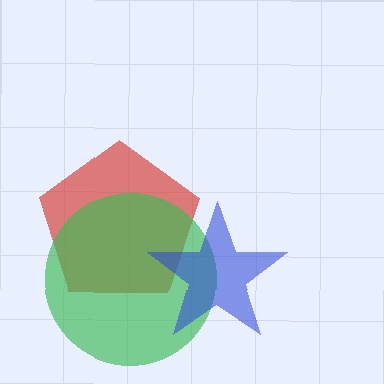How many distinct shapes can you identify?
There are 3 distinct shapes: a red pentagon, a green circle, a blue star.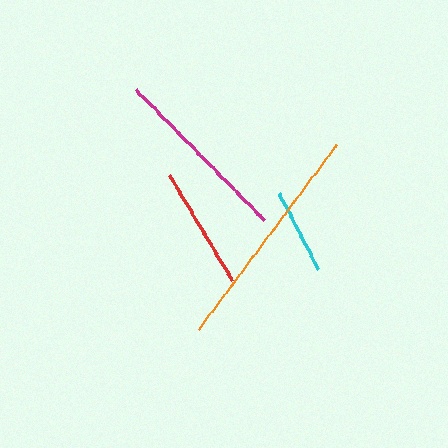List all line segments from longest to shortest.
From longest to shortest: orange, magenta, red, cyan.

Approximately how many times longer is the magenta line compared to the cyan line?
The magenta line is approximately 2.2 times the length of the cyan line.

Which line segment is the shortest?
The cyan line is the shortest at approximately 85 pixels.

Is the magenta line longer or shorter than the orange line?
The orange line is longer than the magenta line.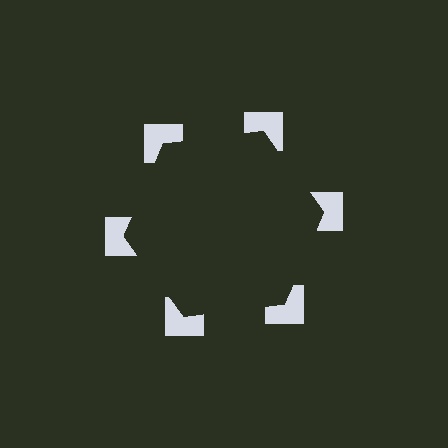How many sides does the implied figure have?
6 sides.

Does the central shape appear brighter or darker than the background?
It typically appears slightly darker than the background, even though no actual brightness change is drawn.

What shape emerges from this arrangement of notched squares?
An illusory hexagon — its edges are inferred from the aligned wedge cuts in the notched squares, not physically drawn.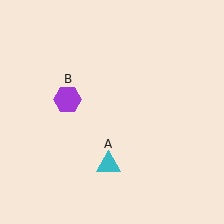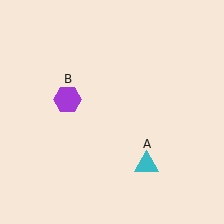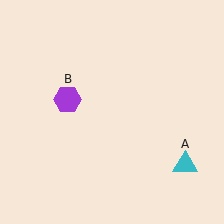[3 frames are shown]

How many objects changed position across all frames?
1 object changed position: cyan triangle (object A).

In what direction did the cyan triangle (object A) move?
The cyan triangle (object A) moved right.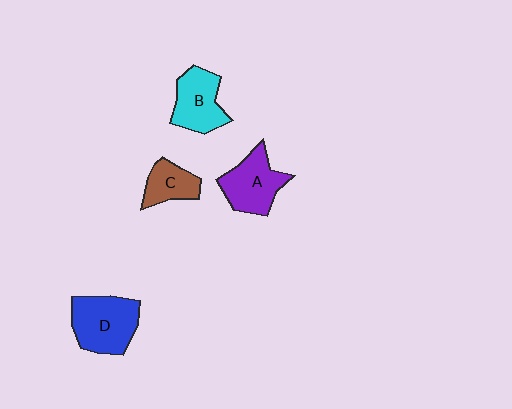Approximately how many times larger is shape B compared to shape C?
Approximately 1.4 times.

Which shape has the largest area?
Shape D (blue).